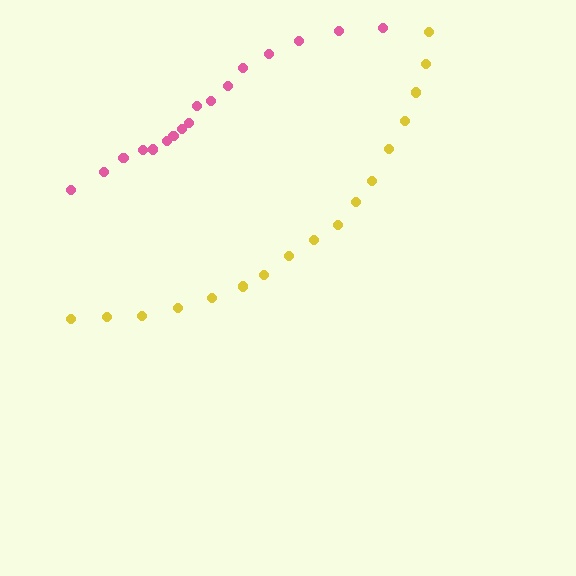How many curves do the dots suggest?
There are 2 distinct paths.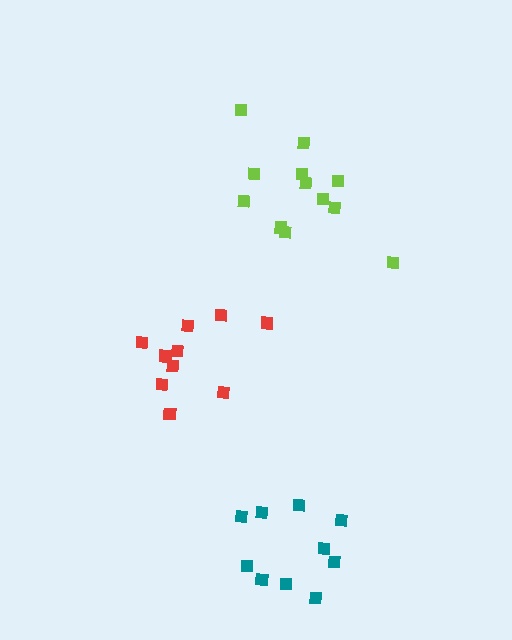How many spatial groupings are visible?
There are 3 spatial groupings.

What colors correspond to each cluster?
The clusters are colored: lime, teal, red.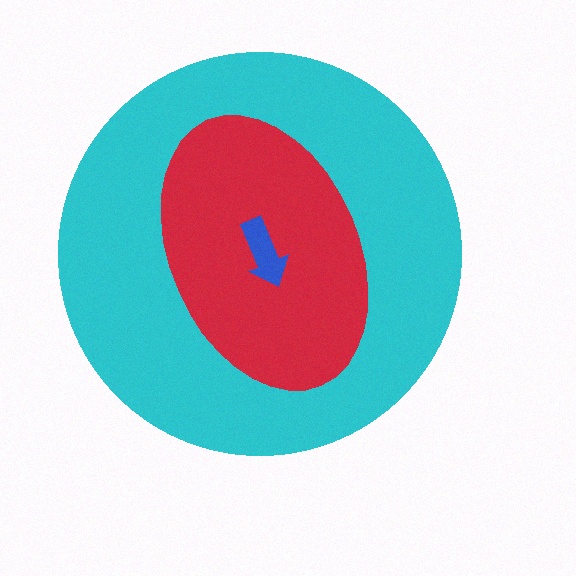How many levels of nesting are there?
3.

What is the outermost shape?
The cyan circle.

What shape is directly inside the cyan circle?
The red ellipse.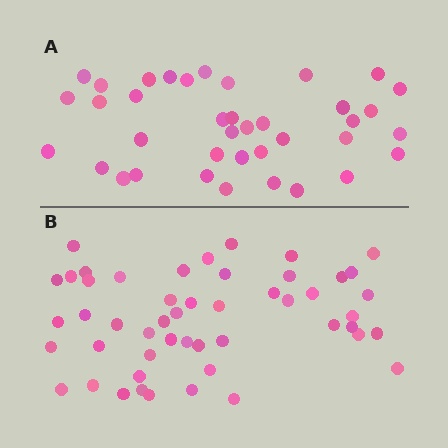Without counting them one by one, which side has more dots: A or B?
Region B (the bottom region) has more dots.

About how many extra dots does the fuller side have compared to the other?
Region B has roughly 12 or so more dots than region A.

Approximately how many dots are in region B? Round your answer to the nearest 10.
About 50 dots.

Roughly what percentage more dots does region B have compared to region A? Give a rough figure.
About 30% more.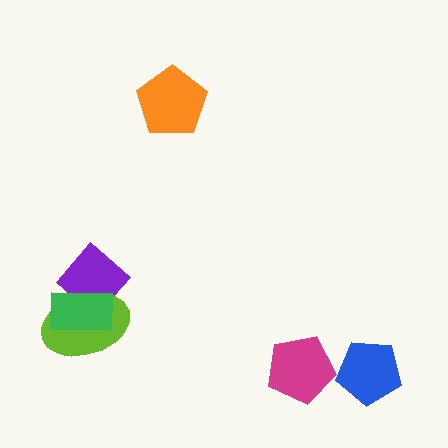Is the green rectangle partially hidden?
No, no other shape covers it.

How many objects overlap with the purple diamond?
2 objects overlap with the purple diamond.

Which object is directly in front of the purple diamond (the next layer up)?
The lime ellipse is directly in front of the purple diamond.